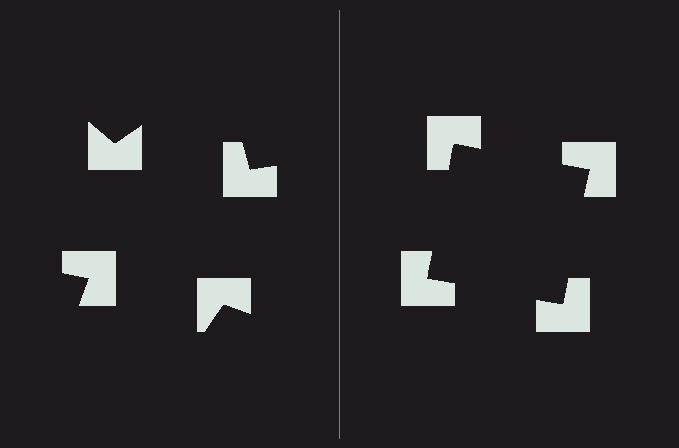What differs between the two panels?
The notched squares are positioned identically on both sides; only the wedge orientations differ. On the right they align to a square; on the left they are misaligned.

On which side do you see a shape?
An illusory square appears on the right side. On the left side the wedge cuts are rotated, so no coherent shape forms.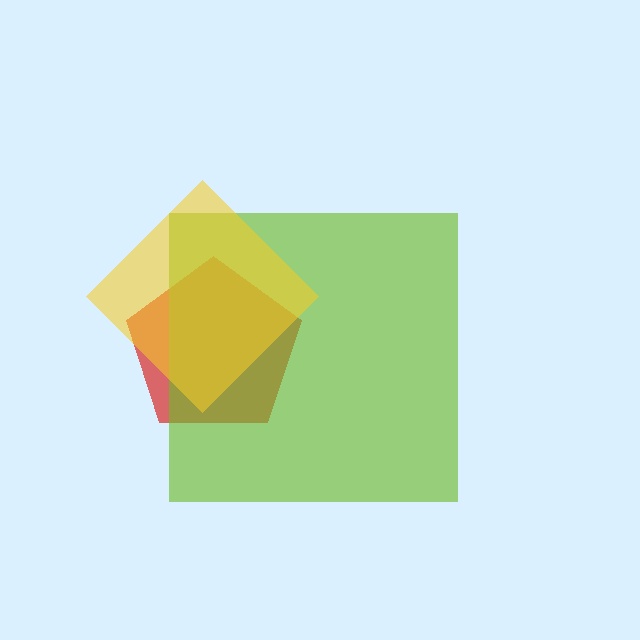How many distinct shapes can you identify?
There are 3 distinct shapes: a red pentagon, a lime square, a yellow diamond.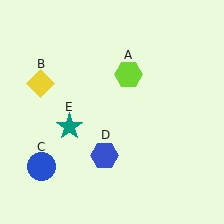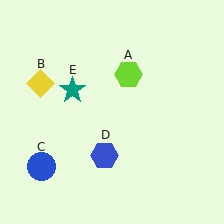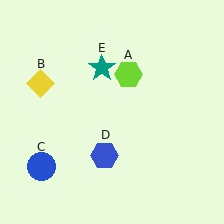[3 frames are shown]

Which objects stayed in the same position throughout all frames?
Lime hexagon (object A) and yellow diamond (object B) and blue circle (object C) and blue hexagon (object D) remained stationary.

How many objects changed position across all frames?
1 object changed position: teal star (object E).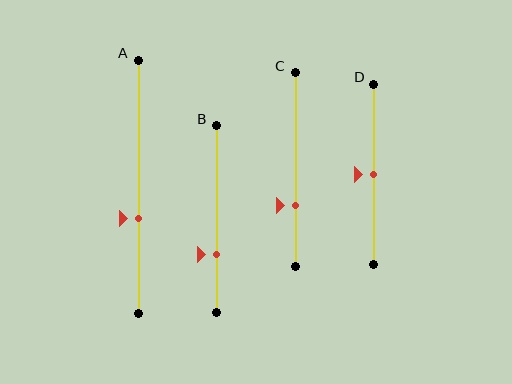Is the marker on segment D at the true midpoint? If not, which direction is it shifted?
Yes, the marker on segment D is at the true midpoint.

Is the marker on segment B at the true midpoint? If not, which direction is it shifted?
No, the marker on segment B is shifted downward by about 19% of the segment length.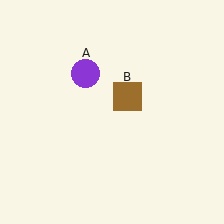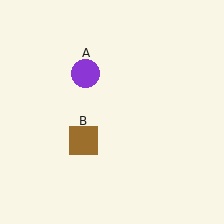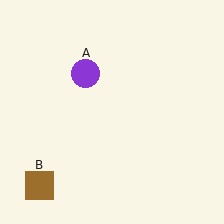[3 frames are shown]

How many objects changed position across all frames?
1 object changed position: brown square (object B).